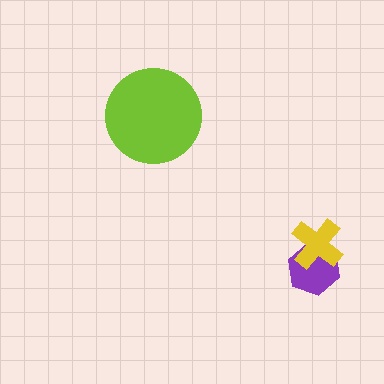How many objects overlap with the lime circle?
0 objects overlap with the lime circle.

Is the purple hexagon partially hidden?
Yes, it is partially covered by another shape.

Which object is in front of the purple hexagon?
The yellow cross is in front of the purple hexagon.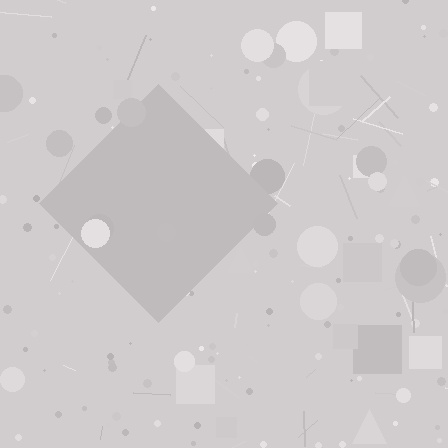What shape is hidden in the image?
A diamond is hidden in the image.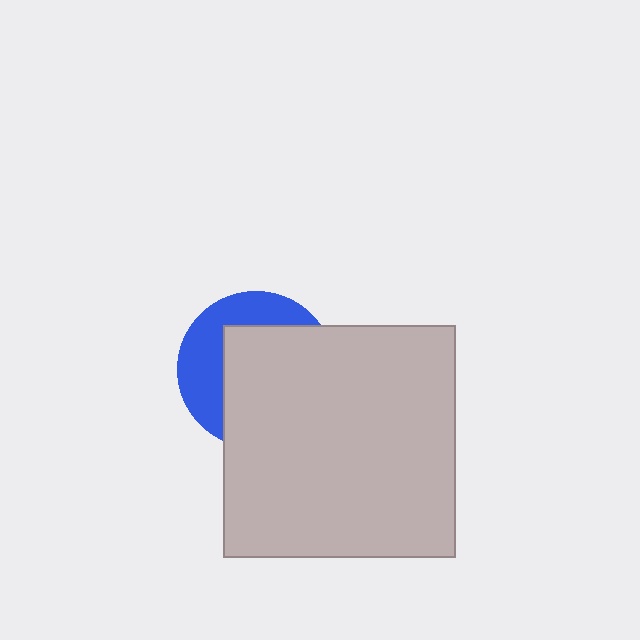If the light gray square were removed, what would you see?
You would see the complete blue circle.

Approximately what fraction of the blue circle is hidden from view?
Roughly 62% of the blue circle is hidden behind the light gray square.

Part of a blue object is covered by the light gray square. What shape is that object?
It is a circle.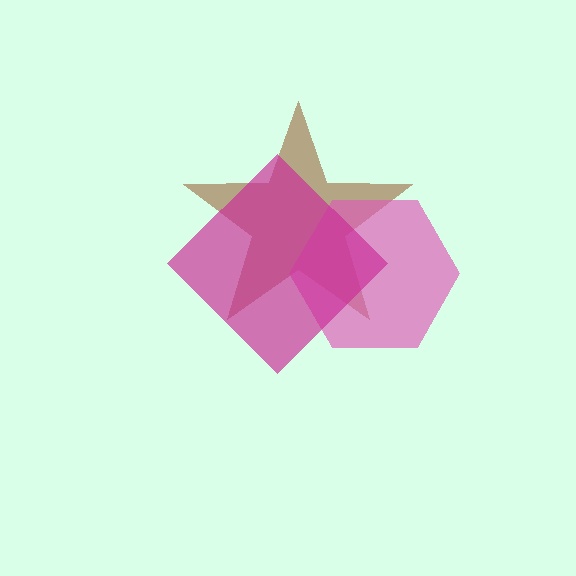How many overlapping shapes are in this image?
There are 3 overlapping shapes in the image.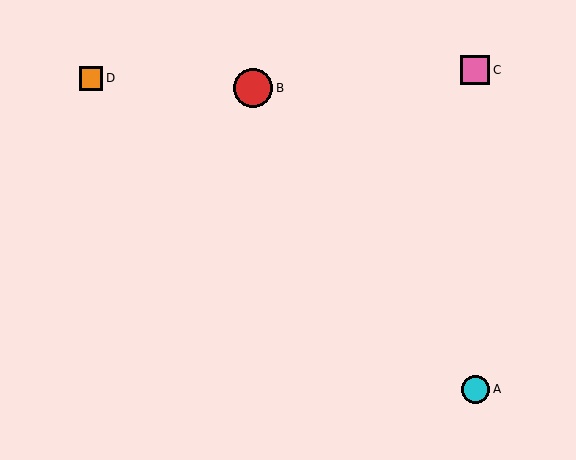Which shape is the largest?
The red circle (labeled B) is the largest.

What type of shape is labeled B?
Shape B is a red circle.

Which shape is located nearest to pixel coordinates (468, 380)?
The cyan circle (labeled A) at (476, 389) is nearest to that location.